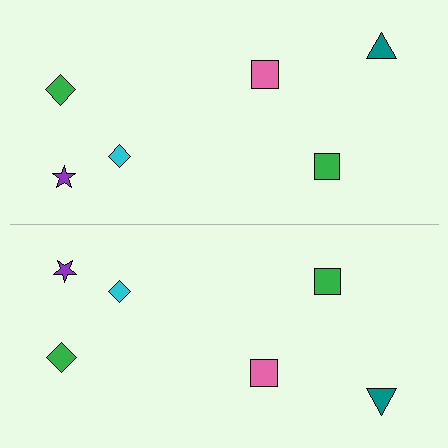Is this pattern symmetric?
Yes, this pattern has bilateral (reflection) symmetry.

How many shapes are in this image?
There are 12 shapes in this image.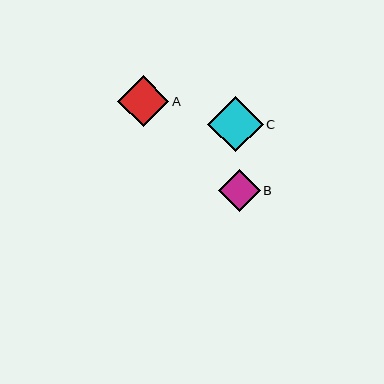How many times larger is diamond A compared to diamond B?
Diamond A is approximately 1.2 times the size of diamond B.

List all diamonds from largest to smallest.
From largest to smallest: C, A, B.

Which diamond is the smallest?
Diamond B is the smallest with a size of approximately 42 pixels.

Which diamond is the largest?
Diamond C is the largest with a size of approximately 56 pixels.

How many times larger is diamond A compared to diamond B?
Diamond A is approximately 1.2 times the size of diamond B.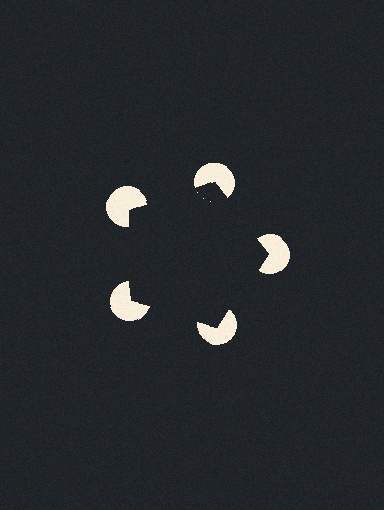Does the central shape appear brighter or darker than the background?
It typically appears slightly darker than the background, even though no actual brightness change is drawn.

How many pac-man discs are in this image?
There are 5 — one at each vertex of the illusory pentagon.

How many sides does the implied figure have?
5 sides.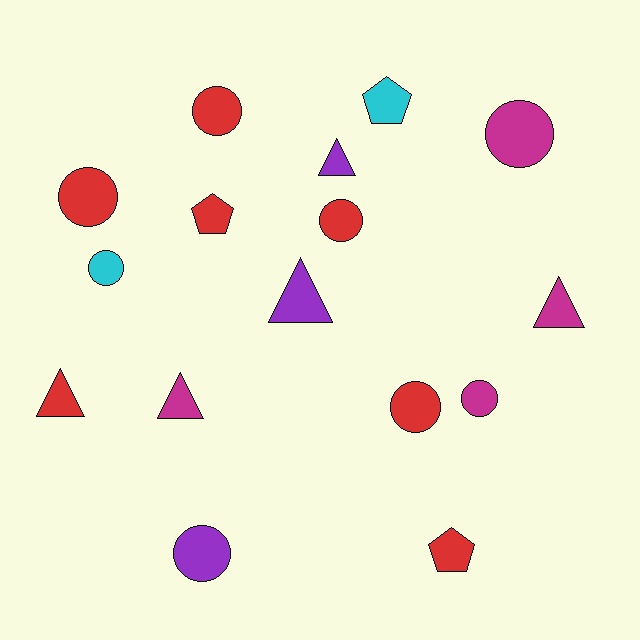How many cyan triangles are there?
There are no cyan triangles.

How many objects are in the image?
There are 16 objects.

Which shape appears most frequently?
Circle, with 8 objects.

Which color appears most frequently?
Red, with 7 objects.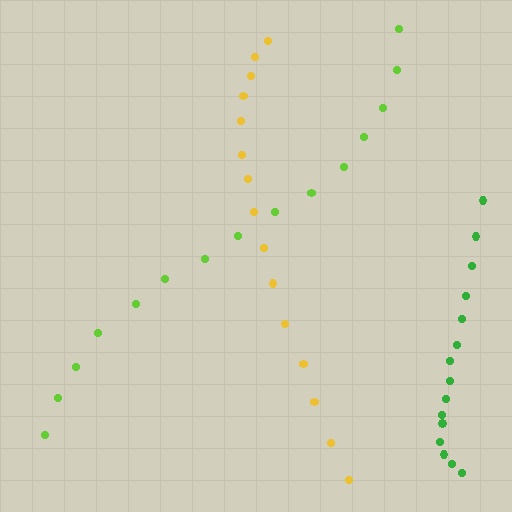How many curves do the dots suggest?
There are 3 distinct paths.